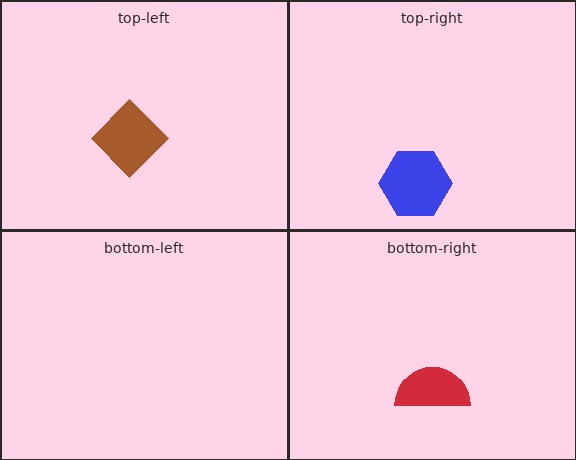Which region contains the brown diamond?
The top-left region.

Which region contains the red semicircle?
The bottom-right region.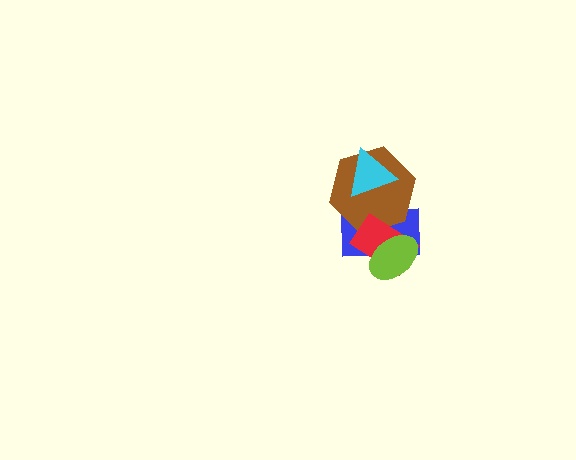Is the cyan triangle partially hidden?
No, no other shape covers it.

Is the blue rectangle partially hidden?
Yes, it is partially covered by another shape.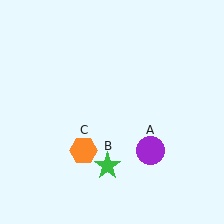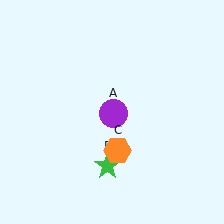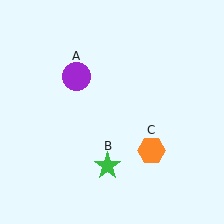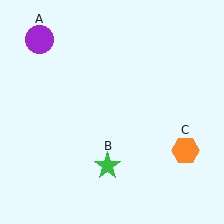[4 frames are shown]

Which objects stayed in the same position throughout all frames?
Green star (object B) remained stationary.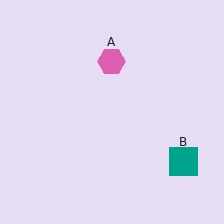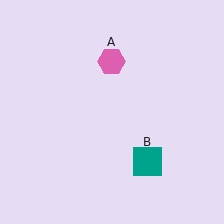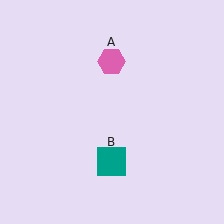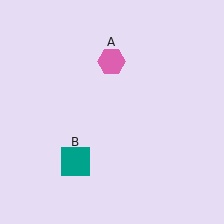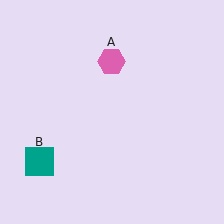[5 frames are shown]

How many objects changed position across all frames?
1 object changed position: teal square (object B).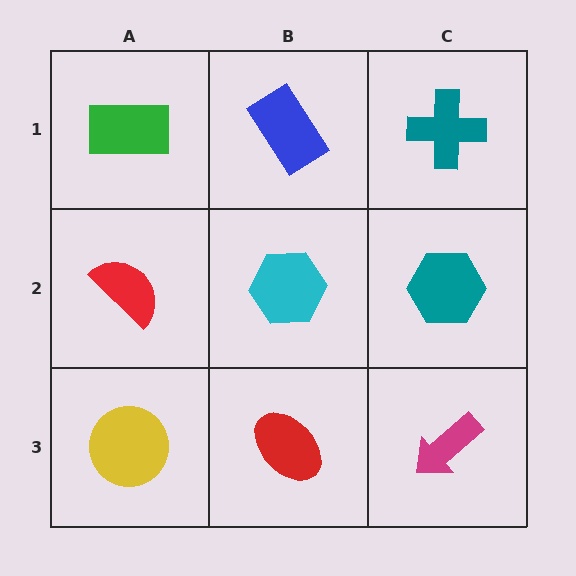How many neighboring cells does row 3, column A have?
2.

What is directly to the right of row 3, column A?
A red ellipse.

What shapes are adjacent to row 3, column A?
A red semicircle (row 2, column A), a red ellipse (row 3, column B).